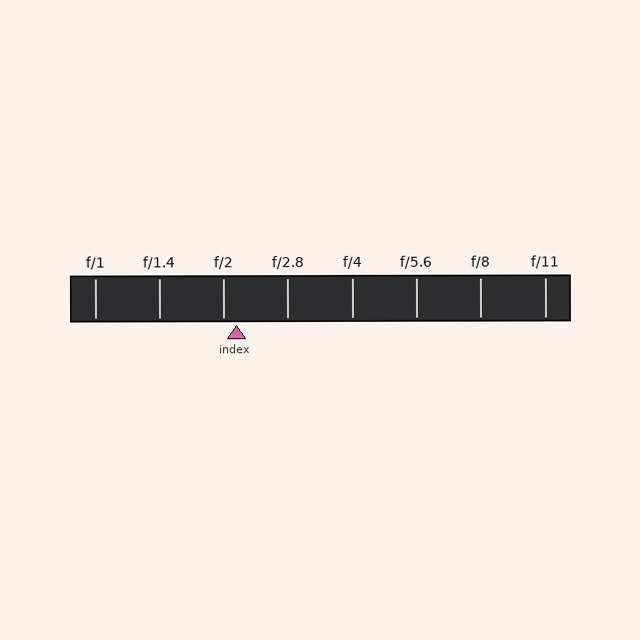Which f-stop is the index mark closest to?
The index mark is closest to f/2.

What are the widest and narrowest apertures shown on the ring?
The widest aperture shown is f/1 and the narrowest is f/11.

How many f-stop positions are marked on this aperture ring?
There are 8 f-stop positions marked.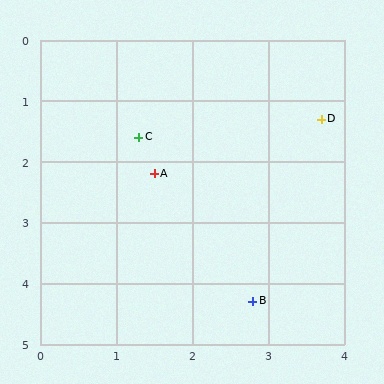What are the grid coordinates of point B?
Point B is at approximately (2.8, 4.3).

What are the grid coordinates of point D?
Point D is at approximately (3.7, 1.3).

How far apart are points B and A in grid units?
Points B and A are about 2.5 grid units apart.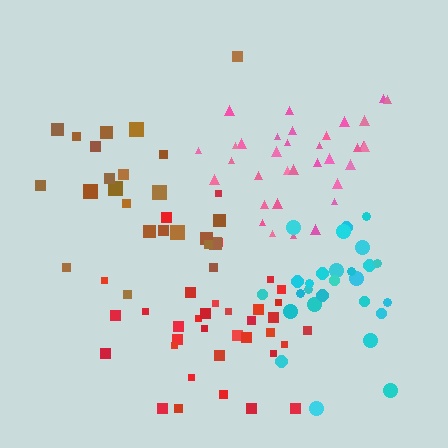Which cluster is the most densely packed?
Cyan.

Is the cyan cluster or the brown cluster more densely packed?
Cyan.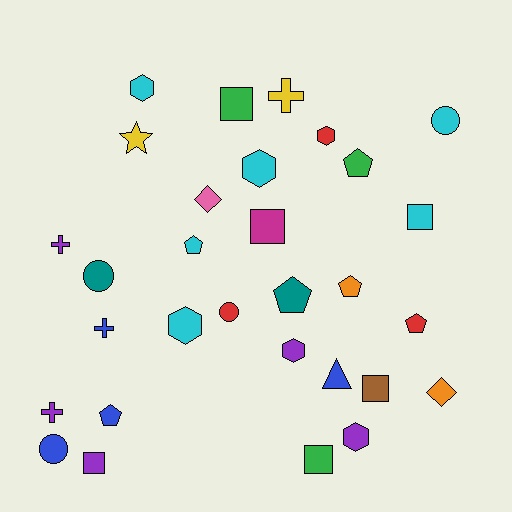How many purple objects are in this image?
There are 5 purple objects.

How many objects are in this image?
There are 30 objects.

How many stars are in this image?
There is 1 star.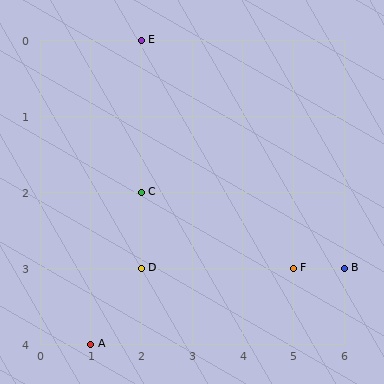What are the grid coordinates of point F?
Point F is at grid coordinates (5, 3).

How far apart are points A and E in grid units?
Points A and E are 1 column and 4 rows apart (about 4.1 grid units diagonally).